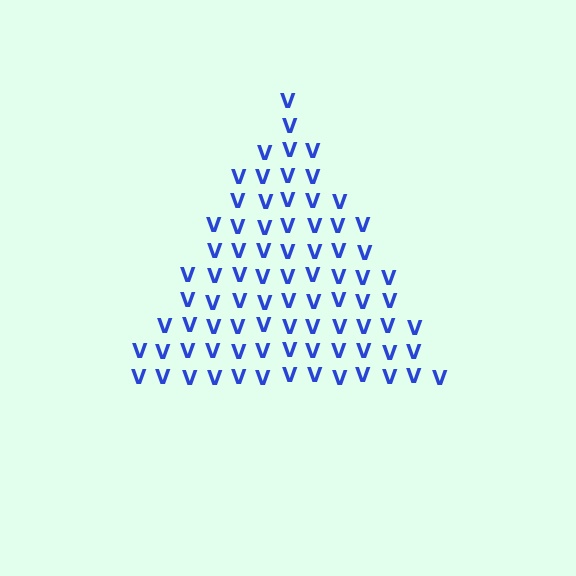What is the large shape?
The large shape is a triangle.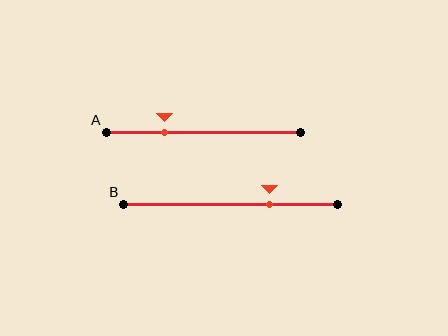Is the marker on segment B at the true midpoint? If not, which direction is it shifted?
No, the marker on segment B is shifted to the right by about 18% of the segment length.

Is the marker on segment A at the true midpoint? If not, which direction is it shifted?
No, the marker on segment A is shifted to the left by about 20% of the segment length.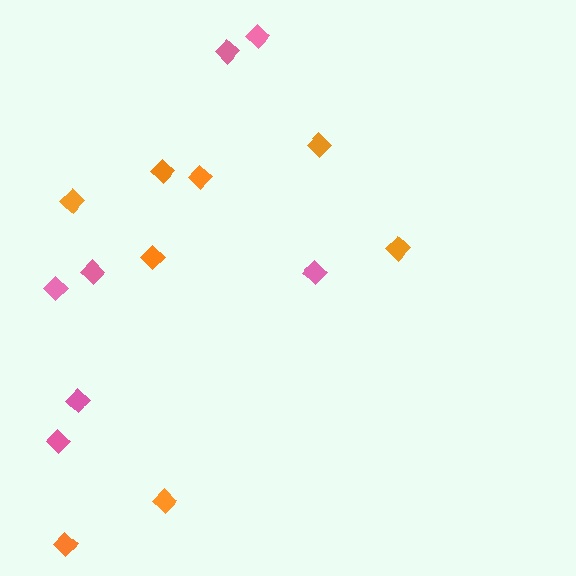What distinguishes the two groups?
There are 2 groups: one group of orange diamonds (8) and one group of pink diamonds (7).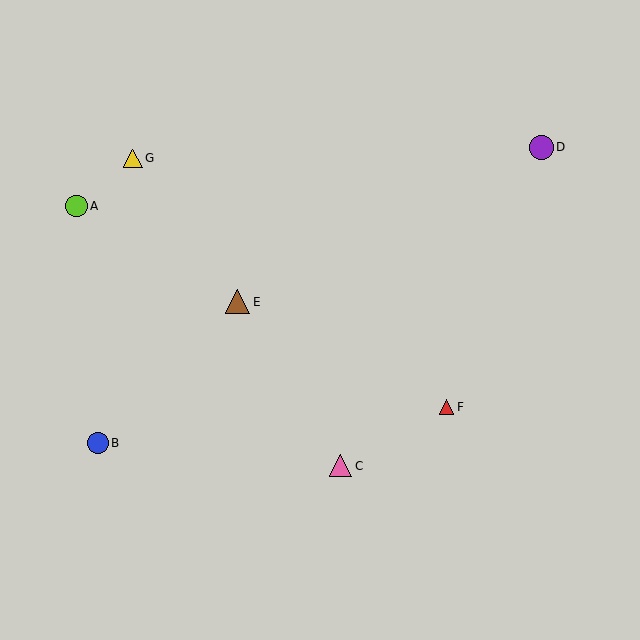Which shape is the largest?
The brown triangle (labeled E) is the largest.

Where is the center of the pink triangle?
The center of the pink triangle is at (341, 466).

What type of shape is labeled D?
Shape D is a purple circle.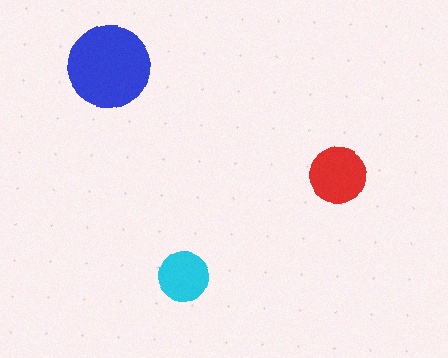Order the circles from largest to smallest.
the blue one, the red one, the cyan one.